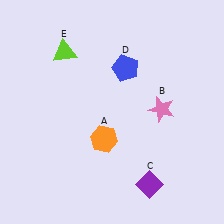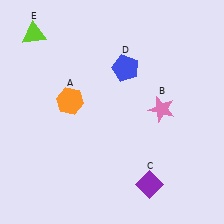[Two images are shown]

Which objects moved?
The objects that moved are: the orange hexagon (A), the lime triangle (E).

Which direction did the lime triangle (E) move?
The lime triangle (E) moved left.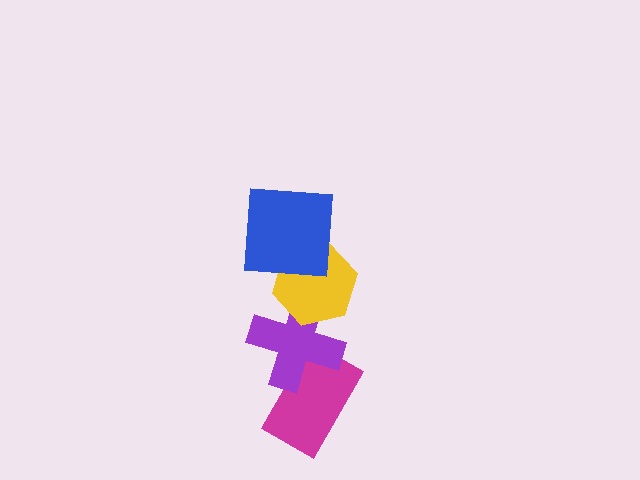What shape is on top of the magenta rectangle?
The purple cross is on top of the magenta rectangle.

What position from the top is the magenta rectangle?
The magenta rectangle is 4th from the top.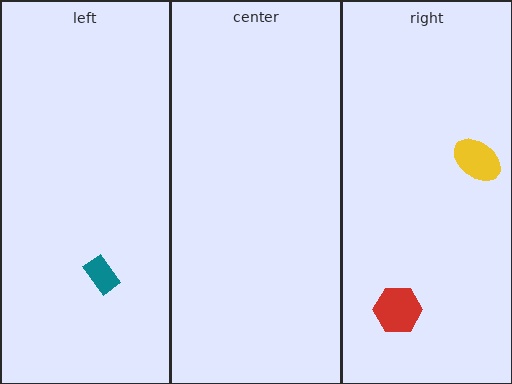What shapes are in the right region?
The red hexagon, the yellow ellipse.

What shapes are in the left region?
The teal rectangle.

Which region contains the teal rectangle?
The left region.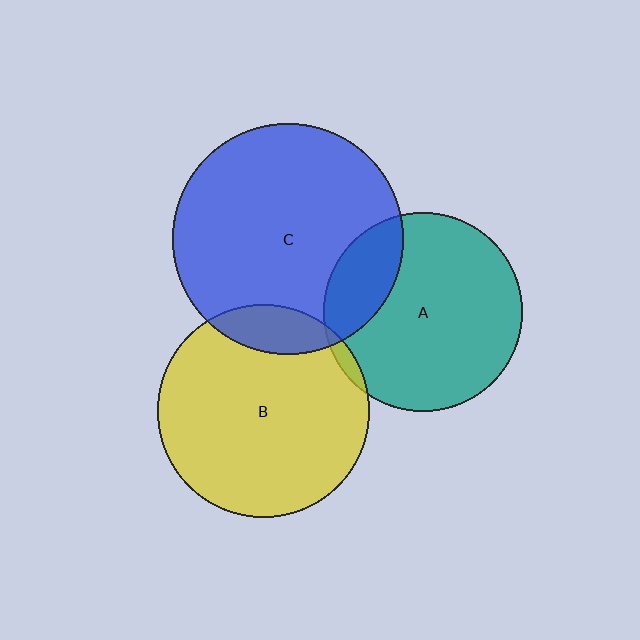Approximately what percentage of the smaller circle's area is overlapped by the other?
Approximately 20%.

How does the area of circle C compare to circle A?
Approximately 1.3 times.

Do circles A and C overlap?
Yes.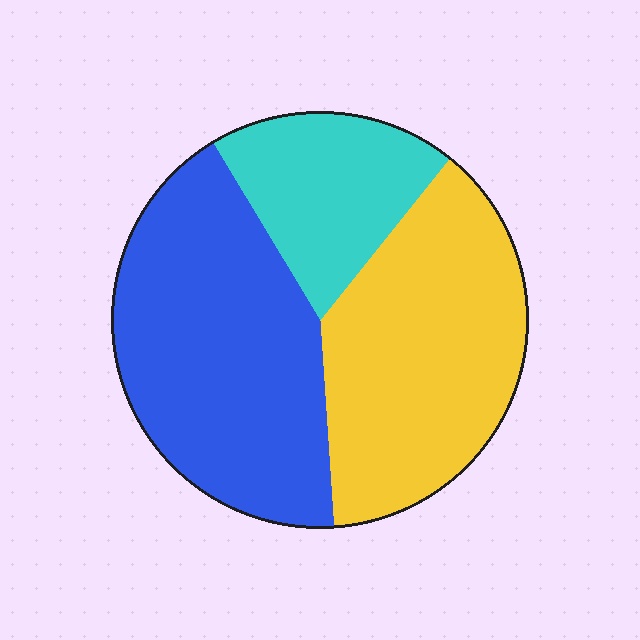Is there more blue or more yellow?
Blue.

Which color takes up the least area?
Cyan, at roughly 20%.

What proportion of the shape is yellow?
Yellow covers around 40% of the shape.